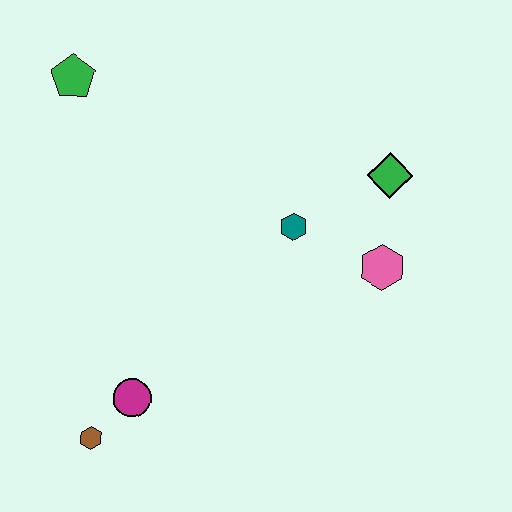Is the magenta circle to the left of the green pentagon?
No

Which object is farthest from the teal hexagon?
The brown hexagon is farthest from the teal hexagon.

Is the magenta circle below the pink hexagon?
Yes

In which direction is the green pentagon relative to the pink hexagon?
The green pentagon is to the left of the pink hexagon.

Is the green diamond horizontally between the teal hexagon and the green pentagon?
No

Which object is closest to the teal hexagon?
The pink hexagon is closest to the teal hexagon.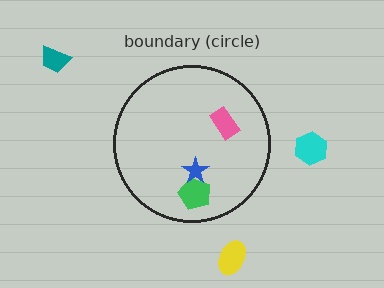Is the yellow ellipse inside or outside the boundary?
Outside.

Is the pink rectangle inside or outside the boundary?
Inside.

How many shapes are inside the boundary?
3 inside, 3 outside.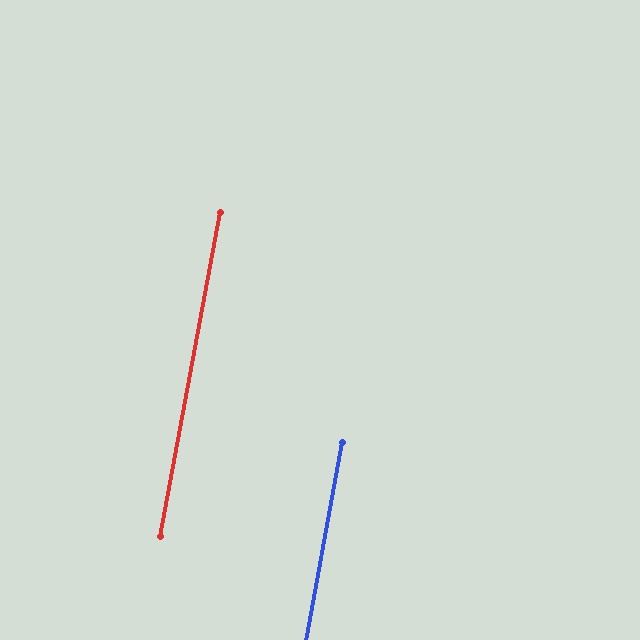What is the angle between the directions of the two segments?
Approximately 0 degrees.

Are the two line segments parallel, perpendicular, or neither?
Parallel — their directions differ by only 0.0°.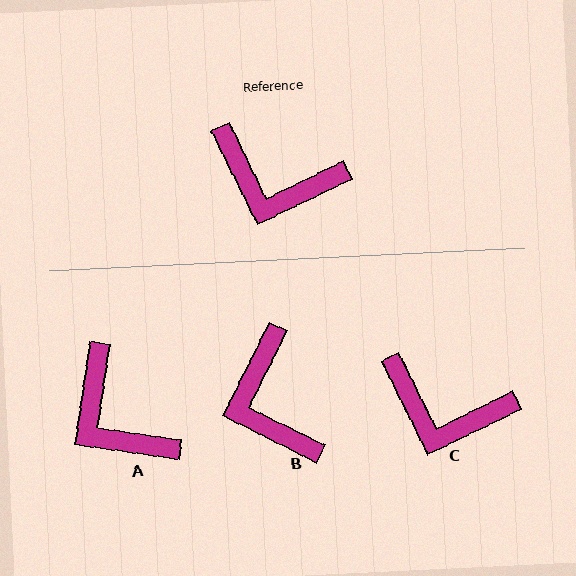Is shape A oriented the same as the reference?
No, it is off by about 34 degrees.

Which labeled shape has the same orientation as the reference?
C.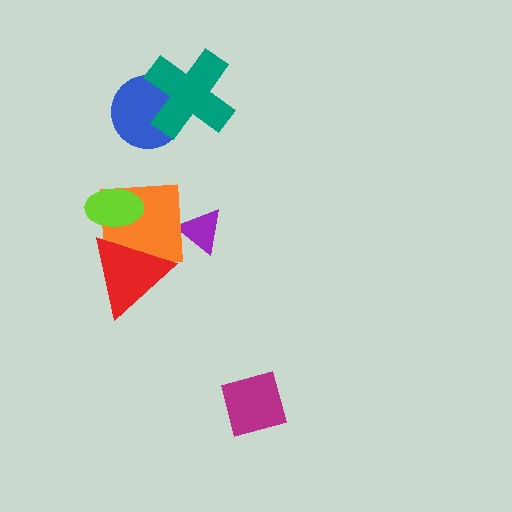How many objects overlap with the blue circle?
1 object overlaps with the blue circle.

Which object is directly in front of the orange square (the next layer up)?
The lime ellipse is directly in front of the orange square.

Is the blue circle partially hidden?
Yes, it is partially covered by another shape.